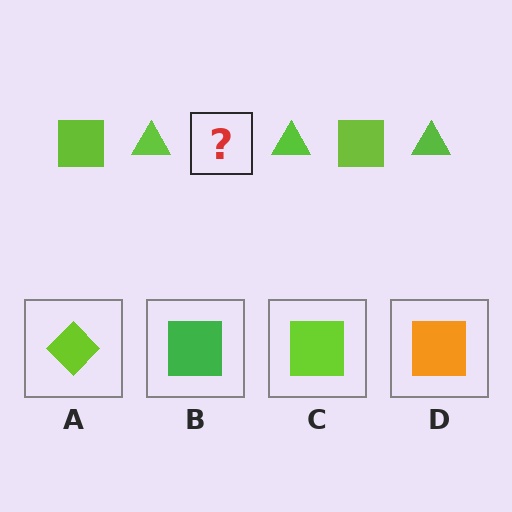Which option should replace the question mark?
Option C.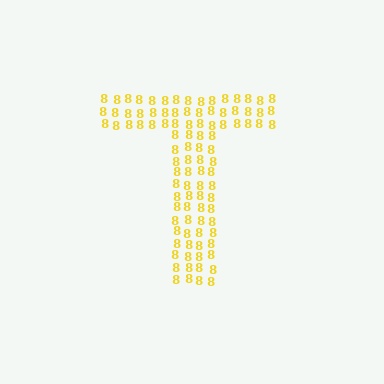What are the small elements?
The small elements are digit 8's.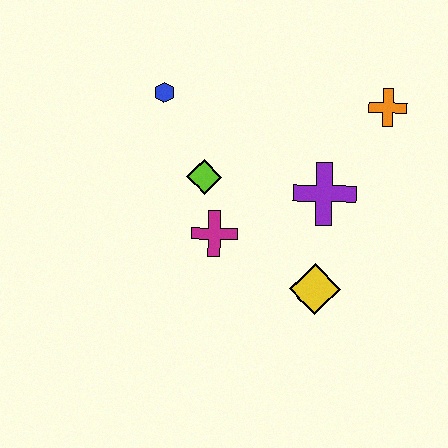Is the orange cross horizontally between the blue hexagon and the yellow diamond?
No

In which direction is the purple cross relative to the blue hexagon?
The purple cross is to the right of the blue hexagon.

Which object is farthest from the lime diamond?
The orange cross is farthest from the lime diamond.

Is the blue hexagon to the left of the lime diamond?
Yes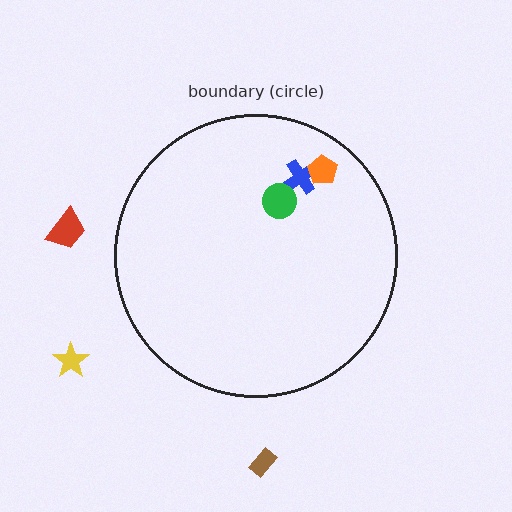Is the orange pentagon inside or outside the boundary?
Inside.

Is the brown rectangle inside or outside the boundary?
Outside.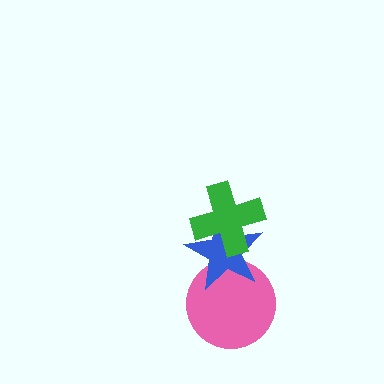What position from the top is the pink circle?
The pink circle is 3rd from the top.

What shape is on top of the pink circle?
The blue star is on top of the pink circle.